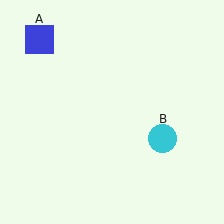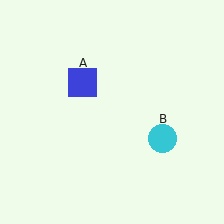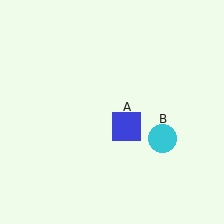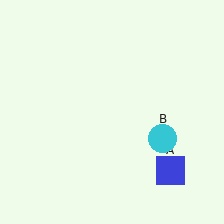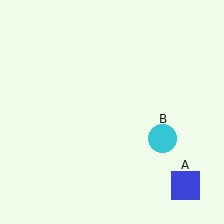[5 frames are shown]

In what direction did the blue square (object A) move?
The blue square (object A) moved down and to the right.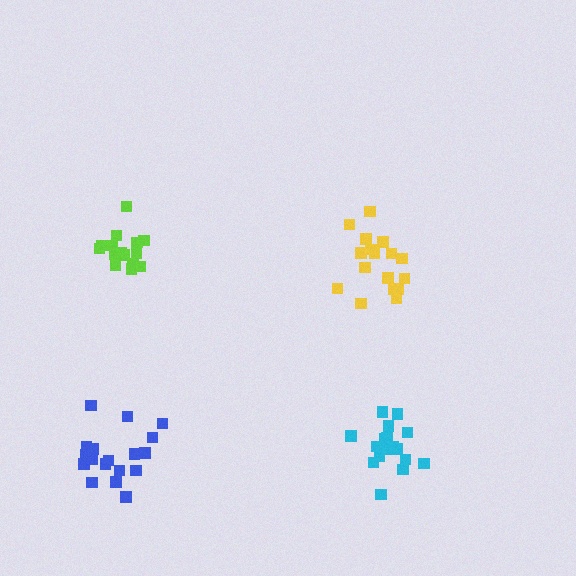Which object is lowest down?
The blue cluster is bottommost.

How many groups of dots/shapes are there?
There are 4 groups.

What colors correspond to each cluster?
The clusters are colored: blue, yellow, cyan, lime.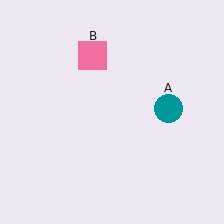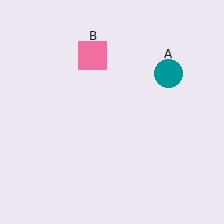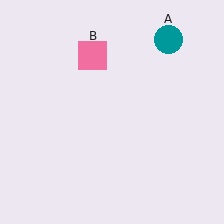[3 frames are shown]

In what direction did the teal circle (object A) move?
The teal circle (object A) moved up.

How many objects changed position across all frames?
1 object changed position: teal circle (object A).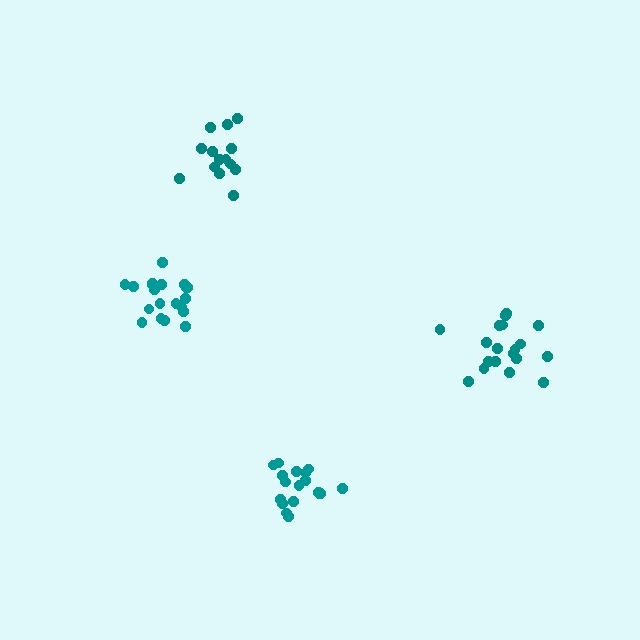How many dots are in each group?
Group 1: 19 dots, Group 2: 18 dots, Group 3: 20 dots, Group 4: 14 dots (71 total).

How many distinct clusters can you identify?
There are 4 distinct clusters.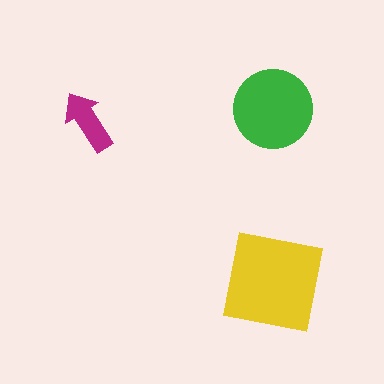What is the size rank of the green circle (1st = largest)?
2nd.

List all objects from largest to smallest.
The yellow square, the green circle, the magenta arrow.